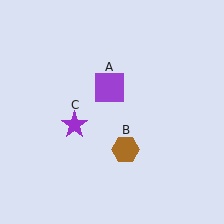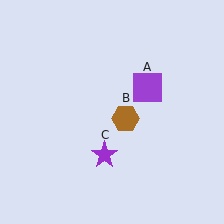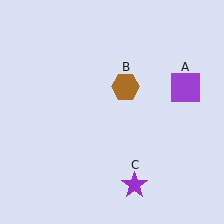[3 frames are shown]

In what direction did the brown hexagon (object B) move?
The brown hexagon (object B) moved up.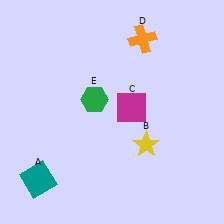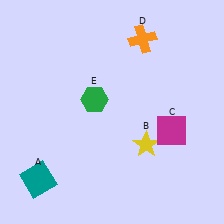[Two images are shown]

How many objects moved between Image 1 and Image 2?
1 object moved between the two images.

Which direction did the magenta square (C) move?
The magenta square (C) moved right.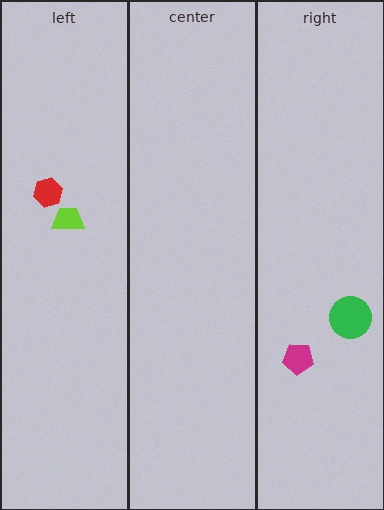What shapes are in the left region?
The lime trapezoid, the red hexagon.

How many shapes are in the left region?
2.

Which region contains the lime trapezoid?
The left region.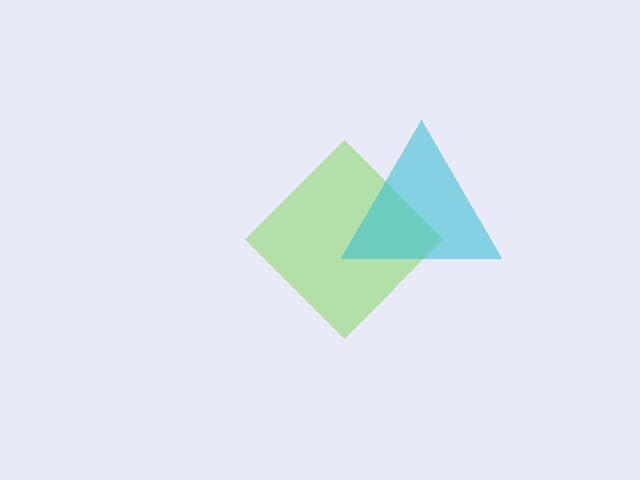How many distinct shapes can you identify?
There are 2 distinct shapes: a lime diamond, a cyan triangle.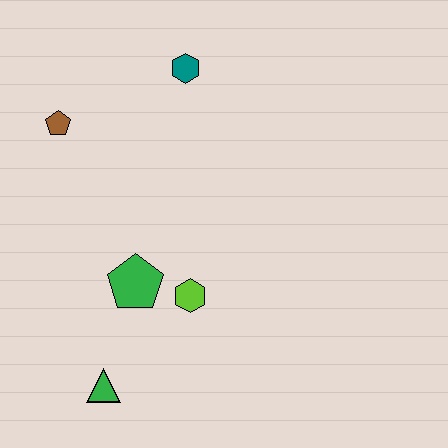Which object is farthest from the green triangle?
The teal hexagon is farthest from the green triangle.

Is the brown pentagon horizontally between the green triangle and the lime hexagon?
No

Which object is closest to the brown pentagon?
The teal hexagon is closest to the brown pentagon.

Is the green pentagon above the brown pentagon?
No